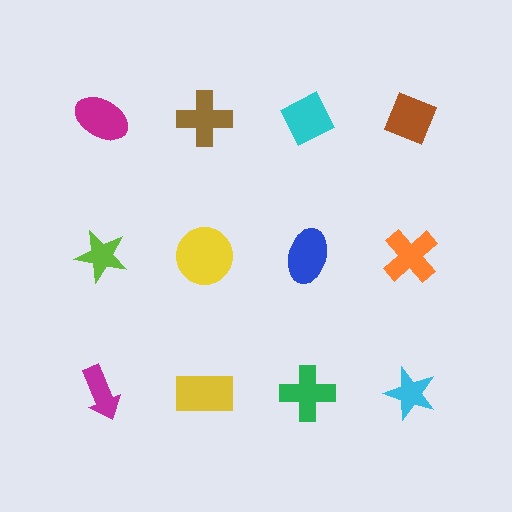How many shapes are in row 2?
4 shapes.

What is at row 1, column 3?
A cyan diamond.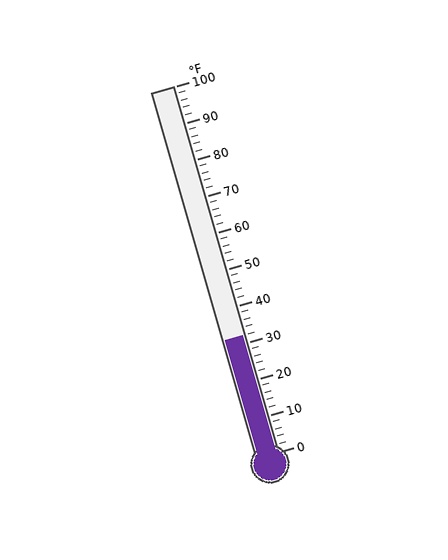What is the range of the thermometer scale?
The thermometer scale ranges from 0°F to 100°F.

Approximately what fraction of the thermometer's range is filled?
The thermometer is filled to approximately 30% of its range.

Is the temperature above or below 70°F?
The temperature is below 70°F.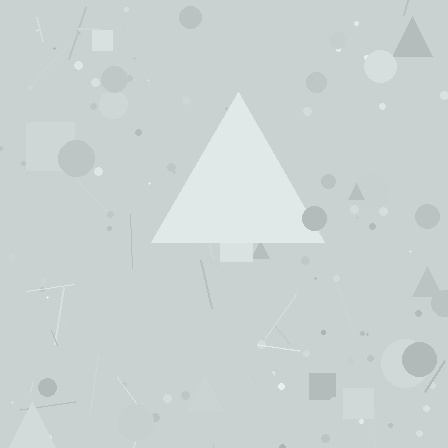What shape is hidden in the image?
A triangle is hidden in the image.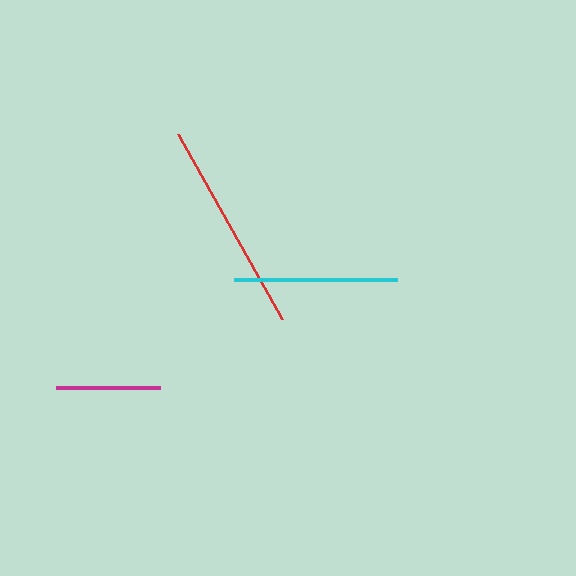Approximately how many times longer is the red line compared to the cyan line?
The red line is approximately 1.3 times the length of the cyan line.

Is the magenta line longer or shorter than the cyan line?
The cyan line is longer than the magenta line.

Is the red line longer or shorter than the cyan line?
The red line is longer than the cyan line.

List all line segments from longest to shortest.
From longest to shortest: red, cyan, magenta.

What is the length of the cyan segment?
The cyan segment is approximately 163 pixels long.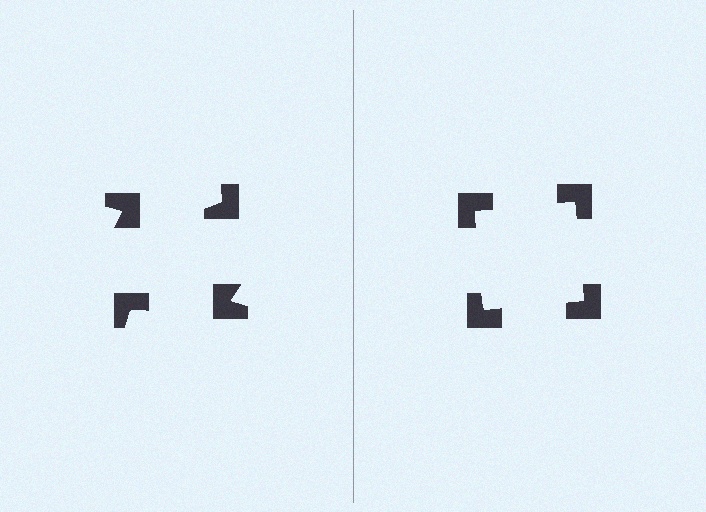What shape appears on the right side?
An illusory square.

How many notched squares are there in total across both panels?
8 — 4 on each side.